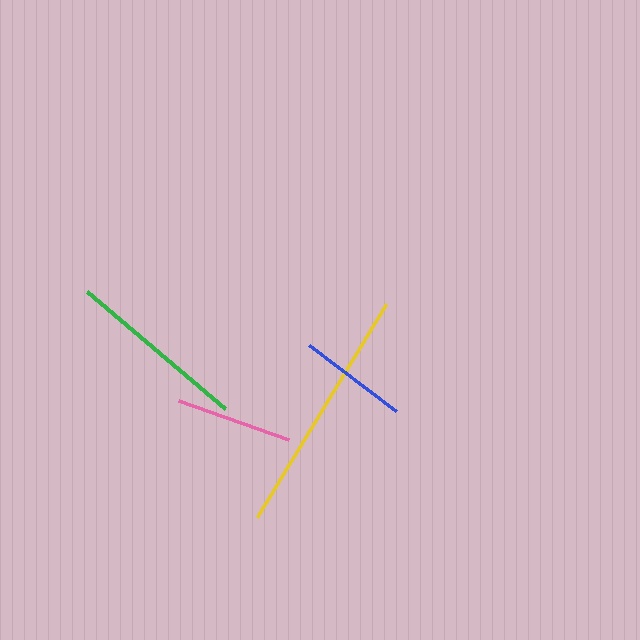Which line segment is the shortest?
The blue line is the shortest at approximately 109 pixels.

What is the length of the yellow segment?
The yellow segment is approximately 249 pixels long.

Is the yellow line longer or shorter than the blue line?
The yellow line is longer than the blue line.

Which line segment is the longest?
The yellow line is the longest at approximately 249 pixels.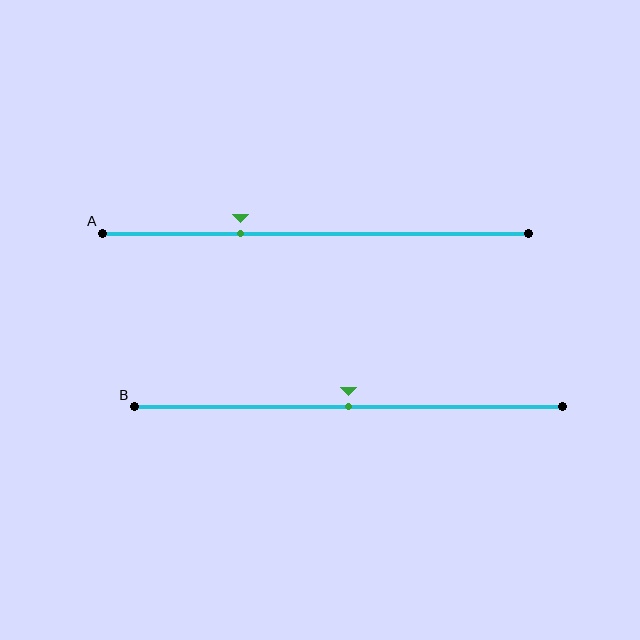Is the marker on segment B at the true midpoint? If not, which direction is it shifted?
Yes, the marker on segment B is at the true midpoint.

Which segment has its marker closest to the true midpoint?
Segment B has its marker closest to the true midpoint.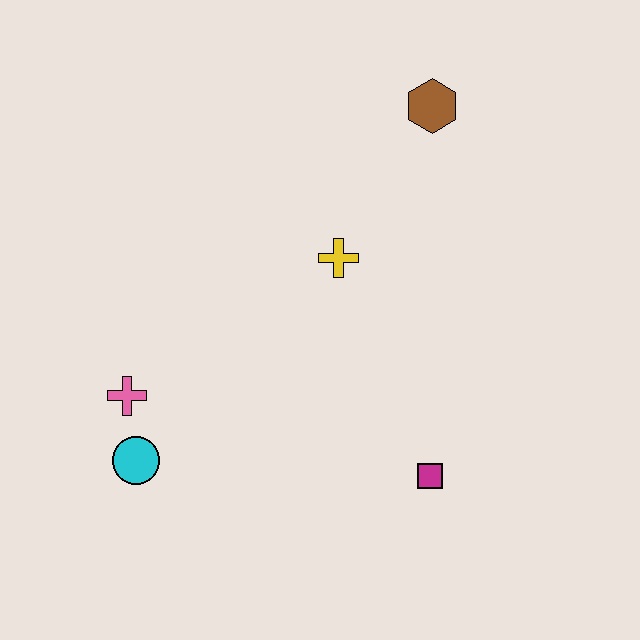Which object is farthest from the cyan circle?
The brown hexagon is farthest from the cyan circle.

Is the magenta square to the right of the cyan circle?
Yes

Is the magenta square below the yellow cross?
Yes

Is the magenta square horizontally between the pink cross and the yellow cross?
No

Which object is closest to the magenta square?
The yellow cross is closest to the magenta square.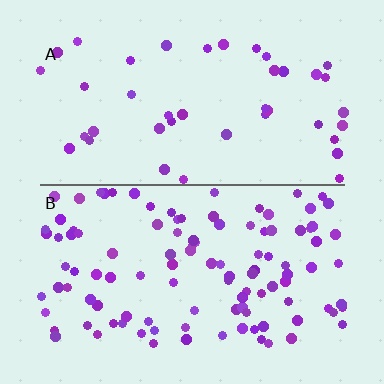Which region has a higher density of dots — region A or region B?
B (the bottom).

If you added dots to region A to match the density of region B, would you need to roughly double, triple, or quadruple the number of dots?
Approximately triple.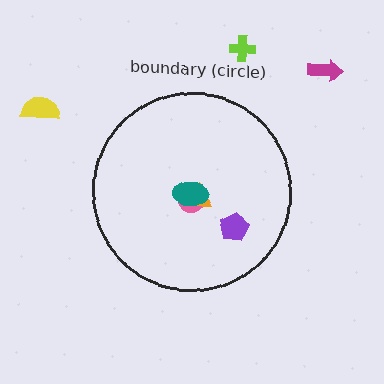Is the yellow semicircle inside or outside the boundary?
Outside.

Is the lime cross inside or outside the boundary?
Outside.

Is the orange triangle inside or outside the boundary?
Inside.